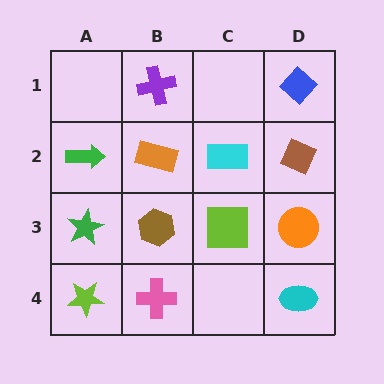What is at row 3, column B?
A brown hexagon.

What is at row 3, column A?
A green star.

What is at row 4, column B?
A pink cross.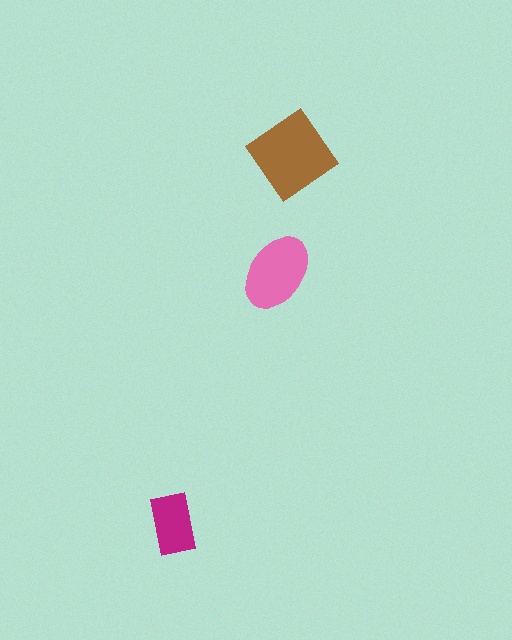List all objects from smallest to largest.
The magenta rectangle, the pink ellipse, the brown diamond.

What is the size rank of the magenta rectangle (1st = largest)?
3rd.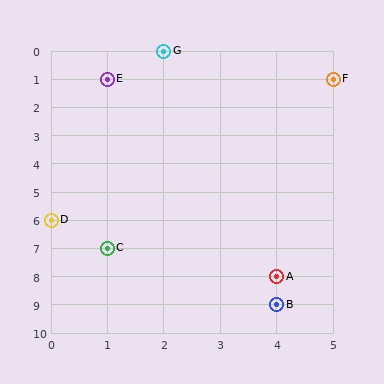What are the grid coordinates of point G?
Point G is at grid coordinates (2, 0).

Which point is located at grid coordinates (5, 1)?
Point F is at (5, 1).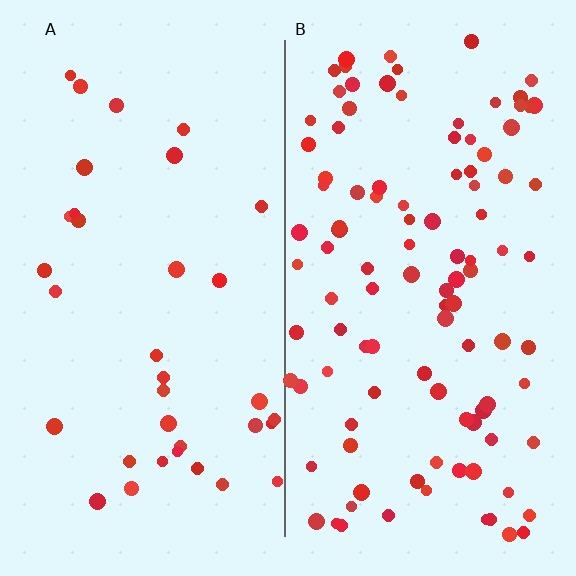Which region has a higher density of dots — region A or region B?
B (the right).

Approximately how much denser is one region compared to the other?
Approximately 3.0× — region B over region A.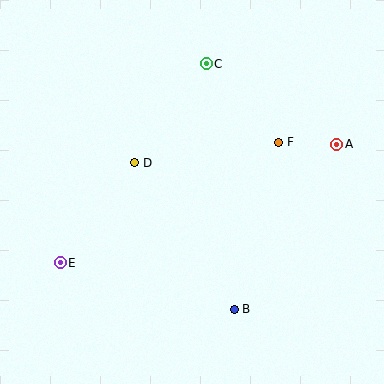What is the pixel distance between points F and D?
The distance between F and D is 145 pixels.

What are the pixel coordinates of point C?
Point C is at (206, 64).